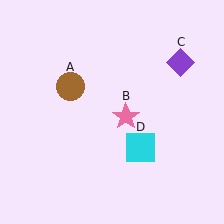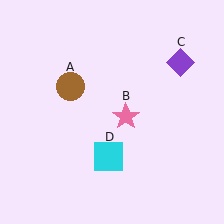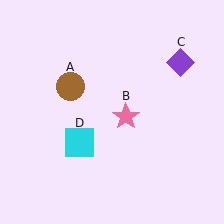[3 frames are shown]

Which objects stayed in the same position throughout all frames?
Brown circle (object A) and pink star (object B) and purple diamond (object C) remained stationary.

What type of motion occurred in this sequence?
The cyan square (object D) rotated clockwise around the center of the scene.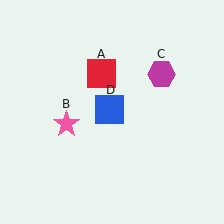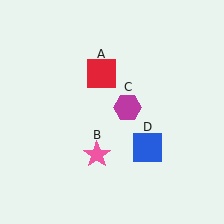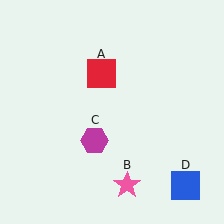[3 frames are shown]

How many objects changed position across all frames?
3 objects changed position: pink star (object B), magenta hexagon (object C), blue square (object D).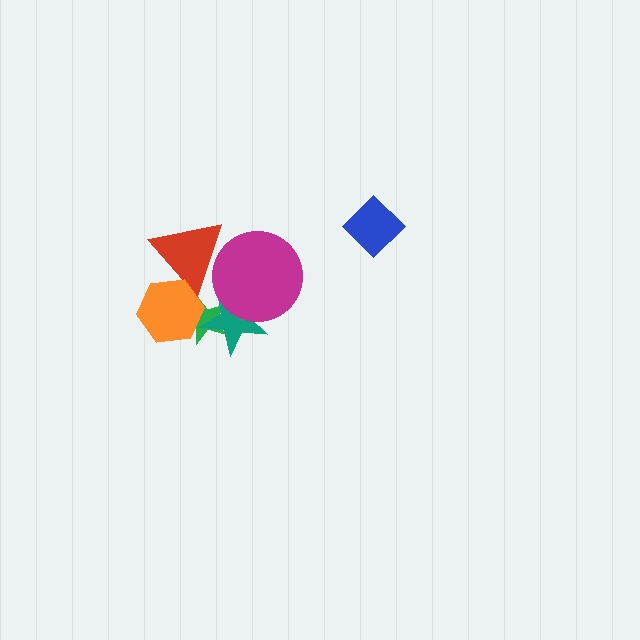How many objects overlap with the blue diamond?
0 objects overlap with the blue diamond.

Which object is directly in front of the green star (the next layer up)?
The teal star is directly in front of the green star.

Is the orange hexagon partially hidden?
No, no other shape covers it.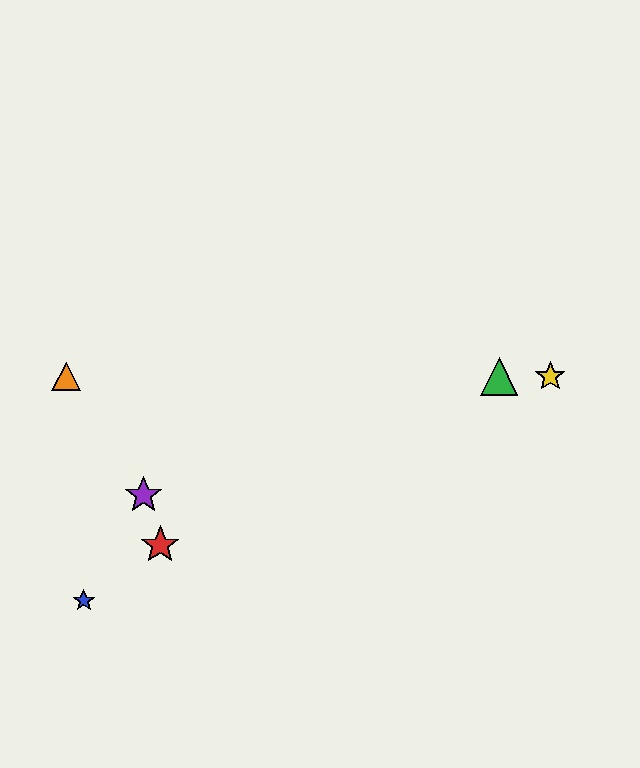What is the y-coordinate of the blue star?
The blue star is at y≈600.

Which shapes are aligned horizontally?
The green triangle, the yellow star, the orange triangle are aligned horizontally.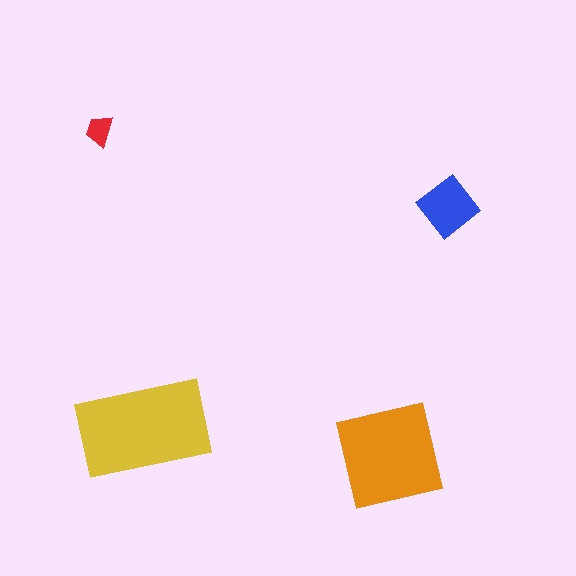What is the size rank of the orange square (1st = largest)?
2nd.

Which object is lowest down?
The orange square is bottommost.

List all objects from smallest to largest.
The red trapezoid, the blue diamond, the orange square, the yellow rectangle.